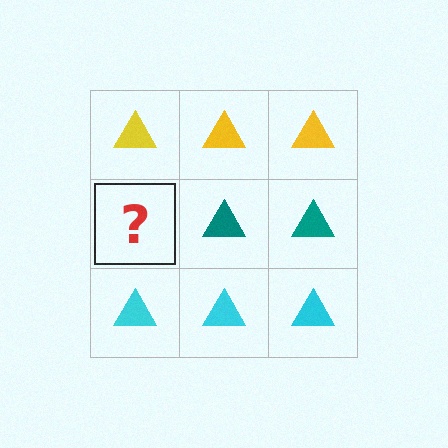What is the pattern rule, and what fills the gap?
The rule is that each row has a consistent color. The gap should be filled with a teal triangle.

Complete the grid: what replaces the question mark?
The question mark should be replaced with a teal triangle.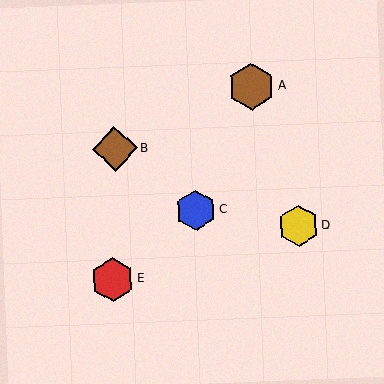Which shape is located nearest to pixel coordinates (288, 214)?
The yellow hexagon (labeled D) at (298, 226) is nearest to that location.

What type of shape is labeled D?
Shape D is a yellow hexagon.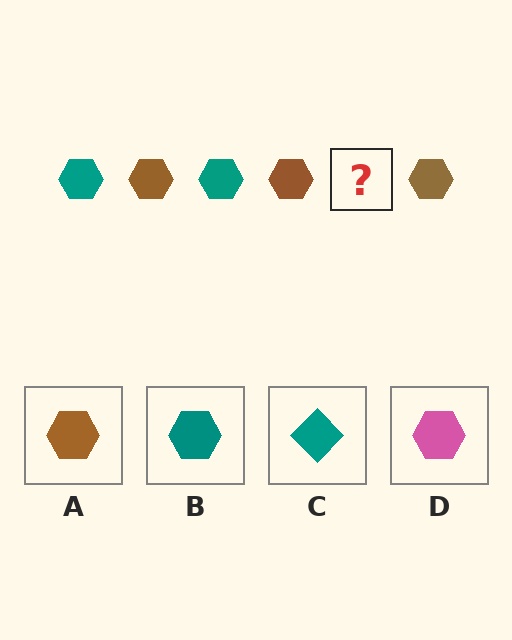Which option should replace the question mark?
Option B.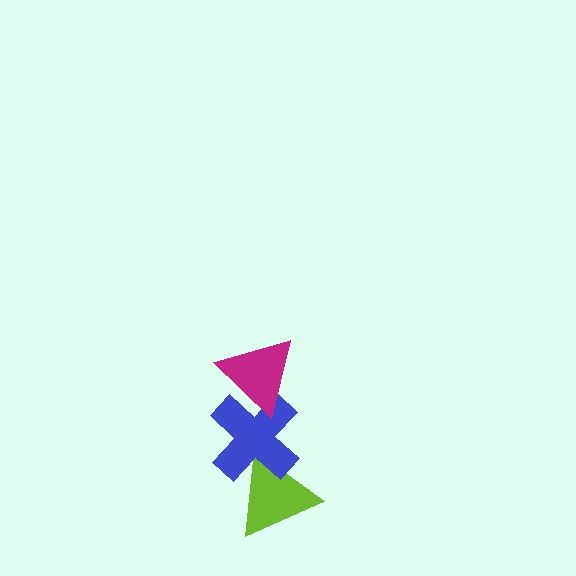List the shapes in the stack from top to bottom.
From top to bottom: the magenta triangle, the blue cross, the lime triangle.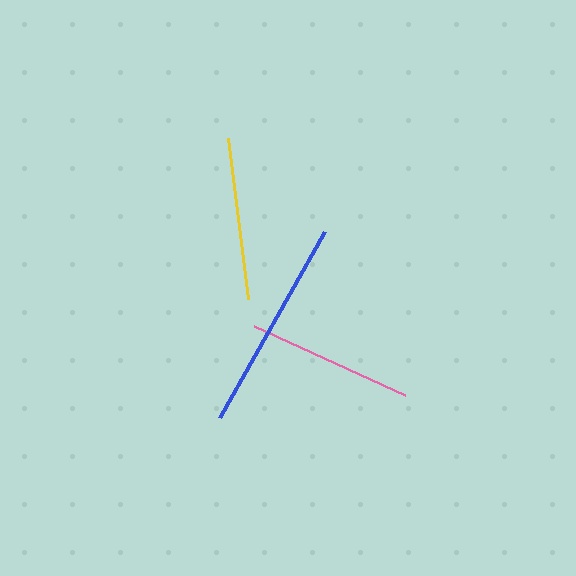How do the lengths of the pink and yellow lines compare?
The pink and yellow lines are approximately the same length.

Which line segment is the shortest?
The yellow line is the shortest at approximately 163 pixels.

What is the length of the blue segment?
The blue segment is approximately 214 pixels long.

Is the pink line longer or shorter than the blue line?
The blue line is longer than the pink line.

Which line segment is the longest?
The blue line is the longest at approximately 214 pixels.